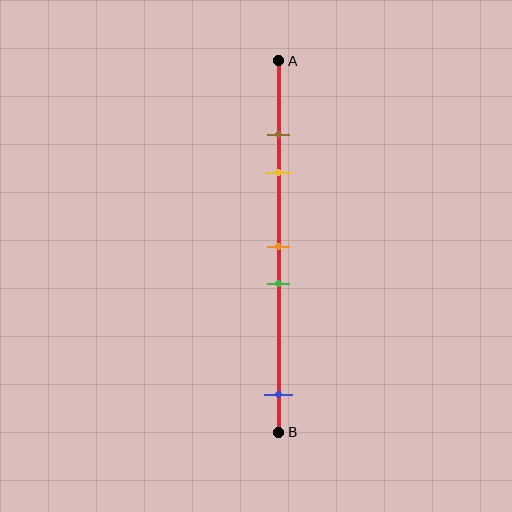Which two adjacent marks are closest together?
The brown and yellow marks are the closest adjacent pair.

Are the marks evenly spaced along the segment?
No, the marks are not evenly spaced.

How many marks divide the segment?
There are 5 marks dividing the segment.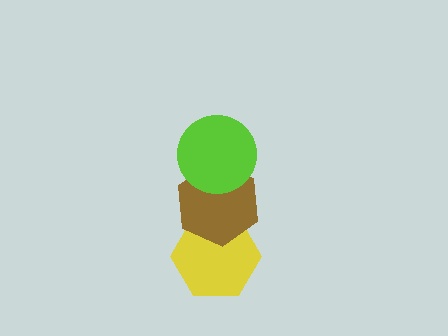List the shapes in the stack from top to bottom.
From top to bottom: the lime circle, the brown hexagon, the yellow hexagon.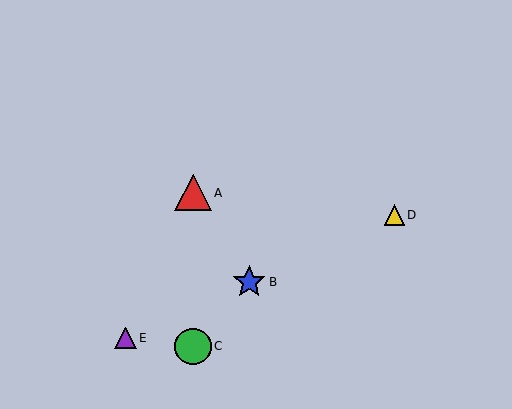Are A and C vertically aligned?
Yes, both are at x≈193.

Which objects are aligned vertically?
Objects A, C are aligned vertically.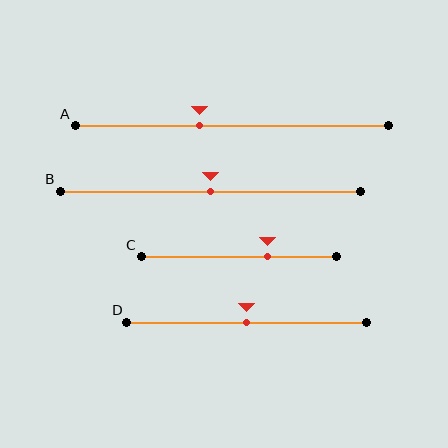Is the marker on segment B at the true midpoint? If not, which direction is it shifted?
Yes, the marker on segment B is at the true midpoint.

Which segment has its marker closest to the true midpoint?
Segment B has its marker closest to the true midpoint.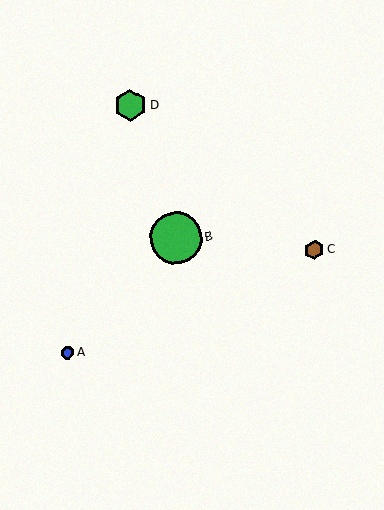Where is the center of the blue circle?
The center of the blue circle is at (67, 352).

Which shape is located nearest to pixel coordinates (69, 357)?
The blue circle (labeled A) at (67, 352) is nearest to that location.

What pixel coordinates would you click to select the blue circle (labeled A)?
Click at (67, 352) to select the blue circle A.